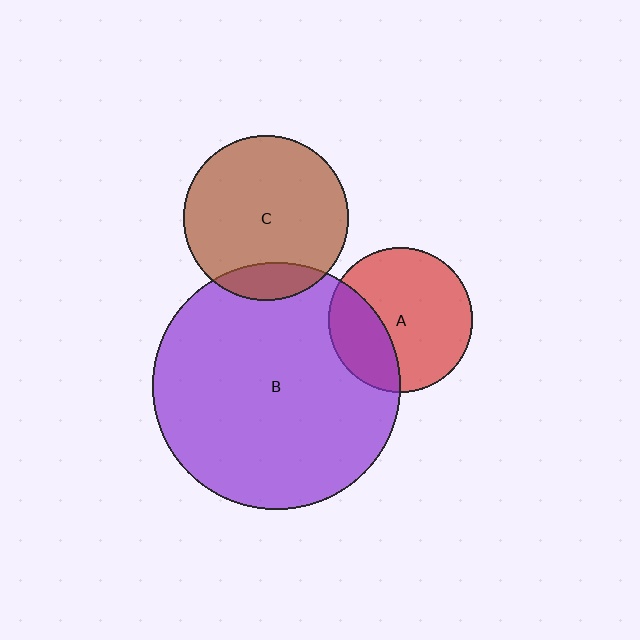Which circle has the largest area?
Circle B (purple).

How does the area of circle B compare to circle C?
Approximately 2.2 times.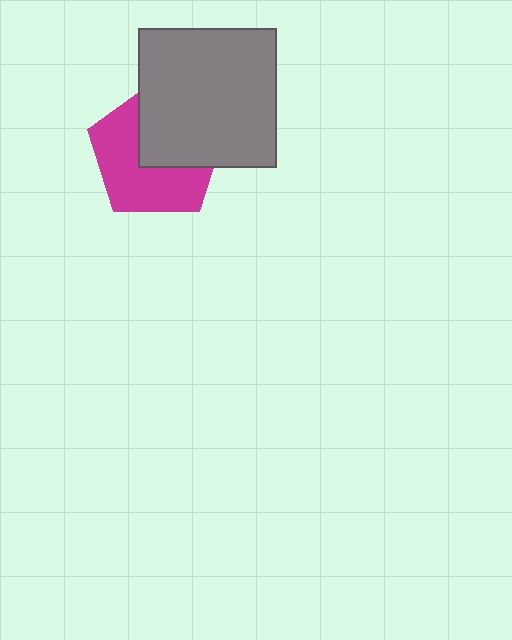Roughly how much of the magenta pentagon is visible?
About half of it is visible (roughly 55%).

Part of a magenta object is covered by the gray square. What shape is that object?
It is a pentagon.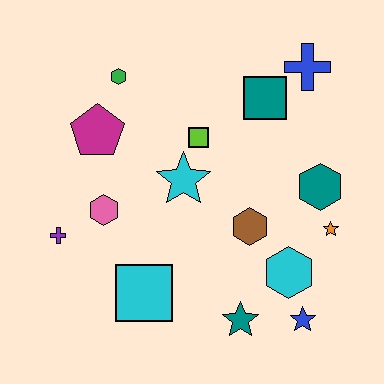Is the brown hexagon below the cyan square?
No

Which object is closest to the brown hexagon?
The cyan hexagon is closest to the brown hexagon.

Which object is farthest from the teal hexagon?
The purple cross is farthest from the teal hexagon.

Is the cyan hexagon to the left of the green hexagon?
No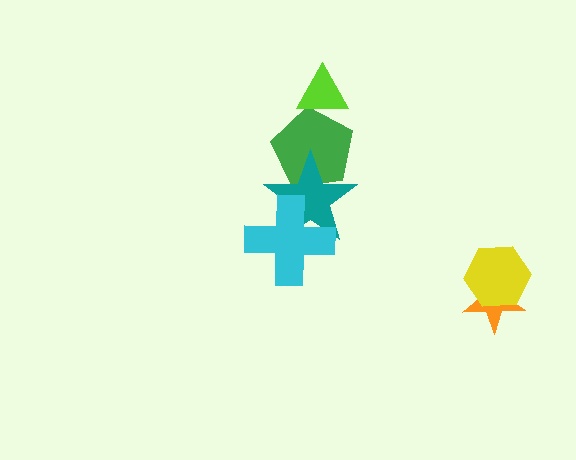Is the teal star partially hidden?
Yes, it is partially covered by another shape.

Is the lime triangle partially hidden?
No, no other shape covers it.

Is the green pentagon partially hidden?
Yes, it is partially covered by another shape.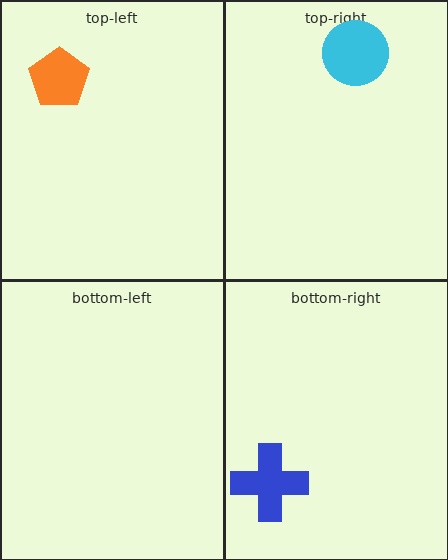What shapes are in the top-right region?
The cyan circle.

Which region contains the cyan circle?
The top-right region.